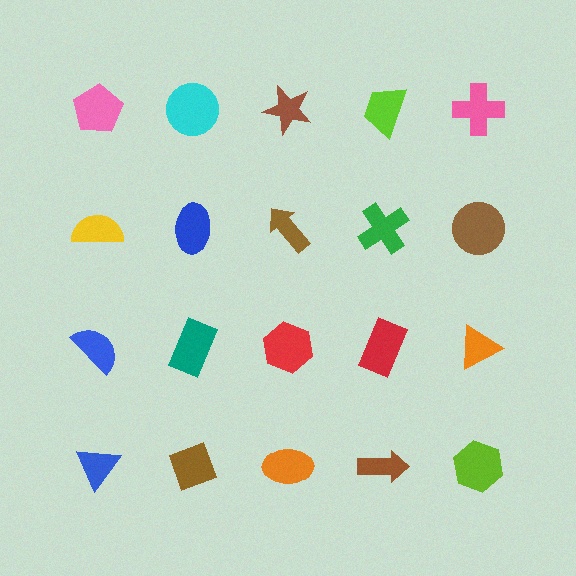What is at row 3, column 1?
A blue semicircle.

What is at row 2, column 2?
A blue ellipse.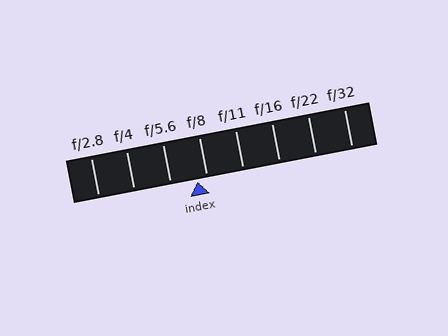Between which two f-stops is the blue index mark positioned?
The index mark is between f/5.6 and f/8.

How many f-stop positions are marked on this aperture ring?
There are 8 f-stop positions marked.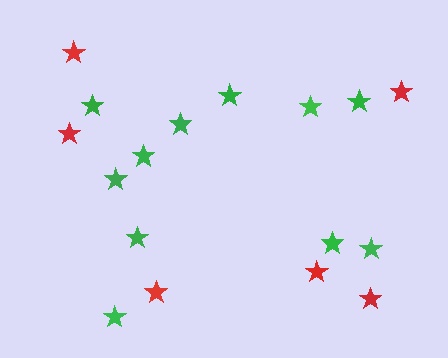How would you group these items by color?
There are 2 groups: one group of green stars (11) and one group of red stars (6).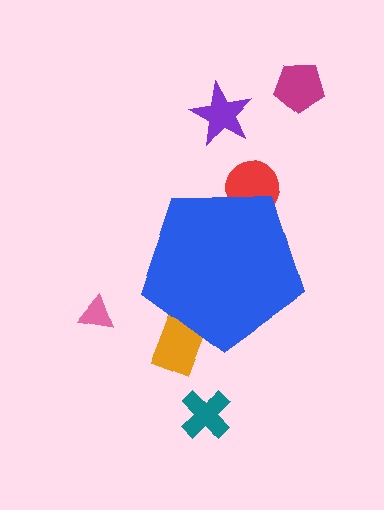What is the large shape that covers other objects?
A blue pentagon.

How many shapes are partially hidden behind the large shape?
2 shapes are partially hidden.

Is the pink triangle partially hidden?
No, the pink triangle is fully visible.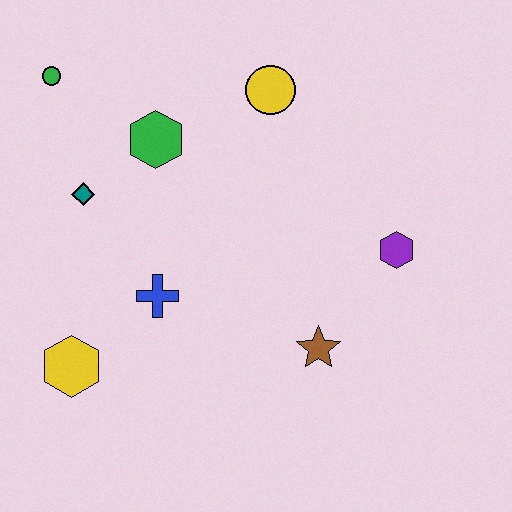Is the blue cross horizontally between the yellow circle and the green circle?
Yes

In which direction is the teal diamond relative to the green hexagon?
The teal diamond is to the left of the green hexagon.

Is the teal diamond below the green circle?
Yes